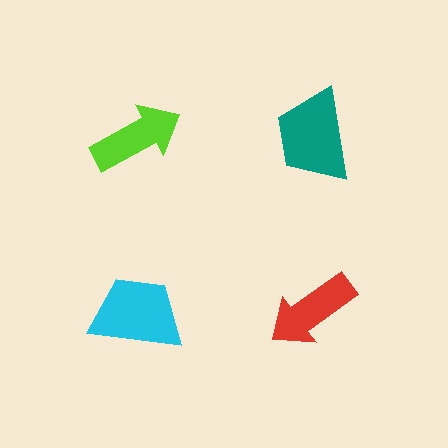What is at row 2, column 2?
A red arrow.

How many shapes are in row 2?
2 shapes.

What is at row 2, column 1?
A cyan trapezoid.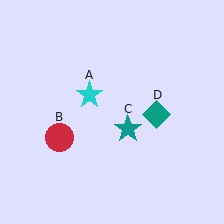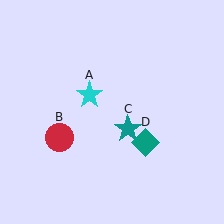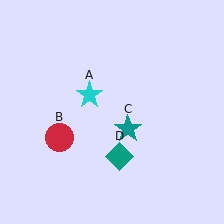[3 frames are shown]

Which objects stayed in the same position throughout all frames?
Cyan star (object A) and red circle (object B) and teal star (object C) remained stationary.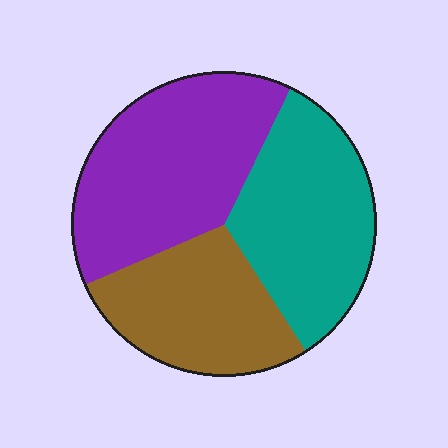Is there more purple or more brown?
Purple.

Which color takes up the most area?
Purple, at roughly 40%.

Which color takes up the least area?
Brown, at roughly 25%.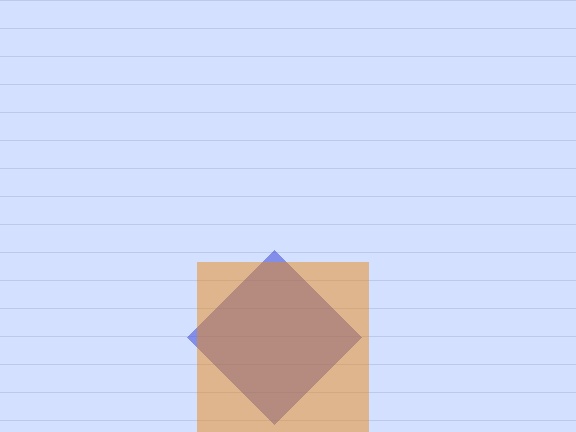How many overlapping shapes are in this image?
There are 2 overlapping shapes in the image.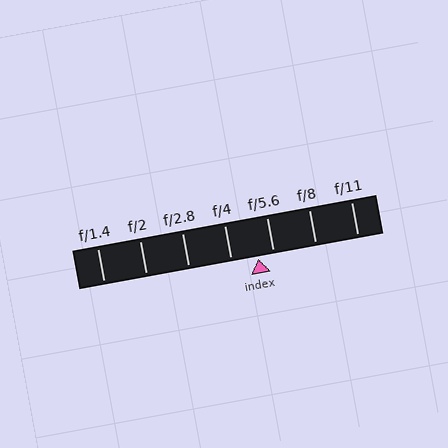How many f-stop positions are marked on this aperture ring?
There are 7 f-stop positions marked.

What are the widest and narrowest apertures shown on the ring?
The widest aperture shown is f/1.4 and the narrowest is f/11.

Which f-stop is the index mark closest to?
The index mark is closest to f/5.6.